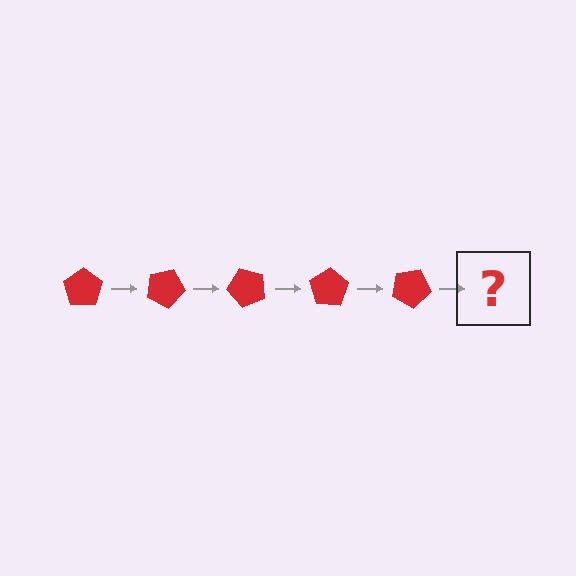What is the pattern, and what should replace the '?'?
The pattern is that the pentagon rotates 25 degrees each step. The '?' should be a red pentagon rotated 125 degrees.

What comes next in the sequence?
The next element should be a red pentagon rotated 125 degrees.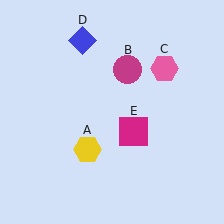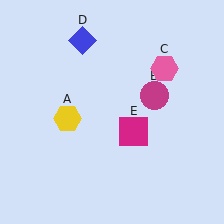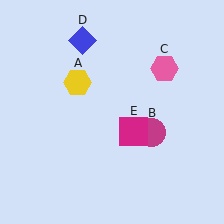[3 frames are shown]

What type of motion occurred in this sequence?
The yellow hexagon (object A), magenta circle (object B) rotated clockwise around the center of the scene.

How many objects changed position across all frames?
2 objects changed position: yellow hexagon (object A), magenta circle (object B).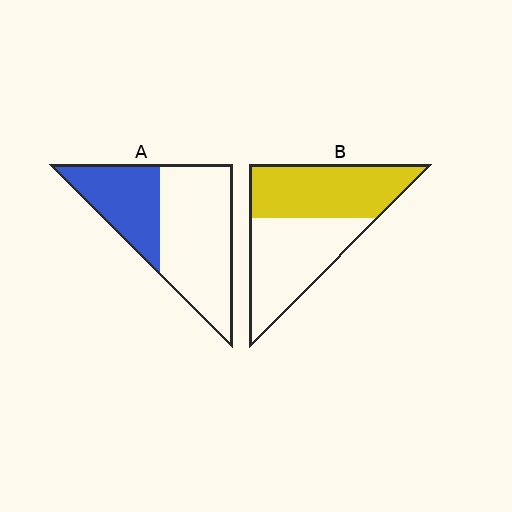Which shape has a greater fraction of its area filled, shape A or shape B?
Shape B.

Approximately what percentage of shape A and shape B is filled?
A is approximately 35% and B is approximately 50%.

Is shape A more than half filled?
No.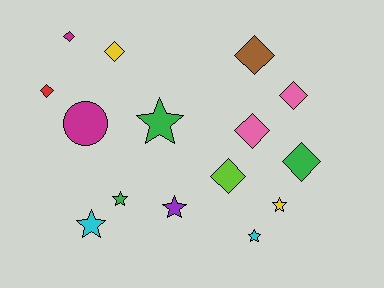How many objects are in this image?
There are 15 objects.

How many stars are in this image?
There are 6 stars.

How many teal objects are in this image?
There are no teal objects.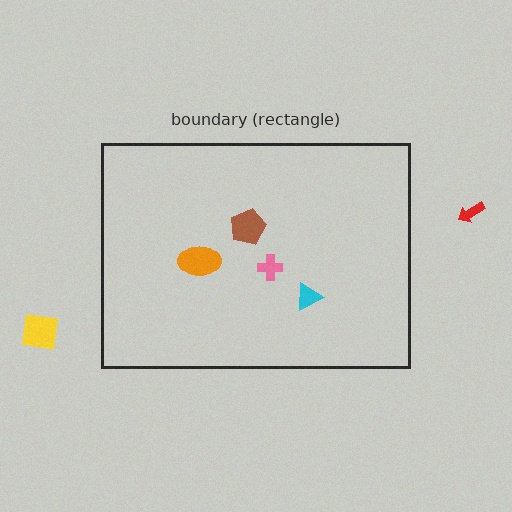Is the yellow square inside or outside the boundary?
Outside.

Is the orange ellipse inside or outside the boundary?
Inside.